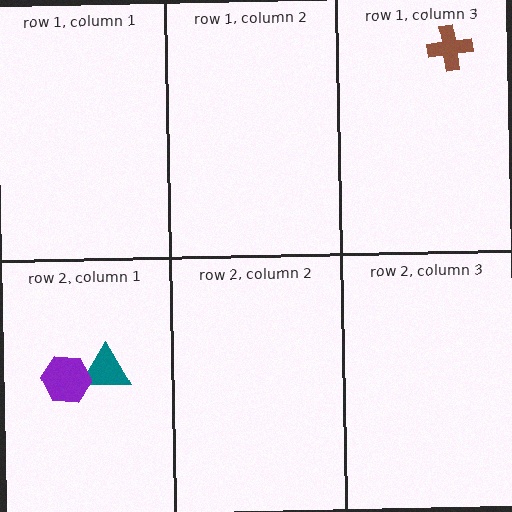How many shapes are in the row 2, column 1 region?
2.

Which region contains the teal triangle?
The row 2, column 1 region.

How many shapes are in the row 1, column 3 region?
1.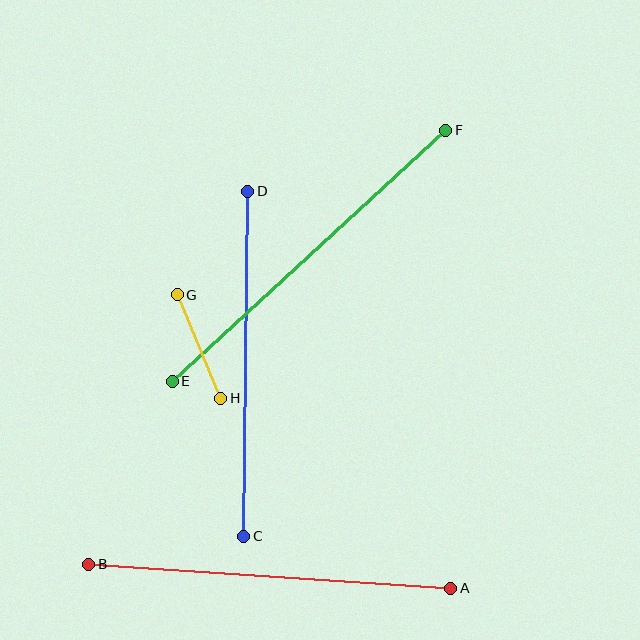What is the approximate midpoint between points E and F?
The midpoint is at approximately (309, 256) pixels.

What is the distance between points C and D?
The distance is approximately 345 pixels.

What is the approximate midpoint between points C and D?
The midpoint is at approximately (246, 364) pixels.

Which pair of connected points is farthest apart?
Points E and F are farthest apart.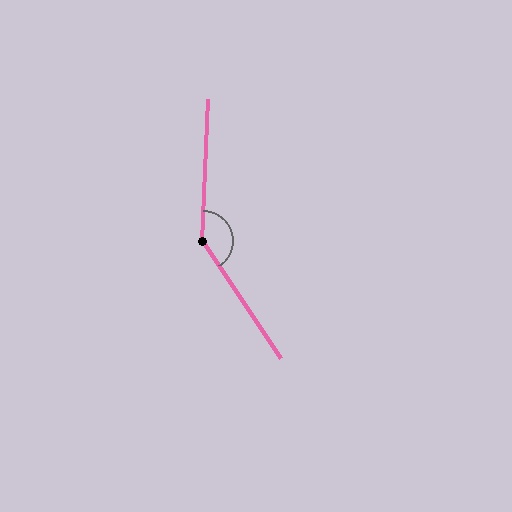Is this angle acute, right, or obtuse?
It is obtuse.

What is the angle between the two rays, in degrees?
Approximately 143 degrees.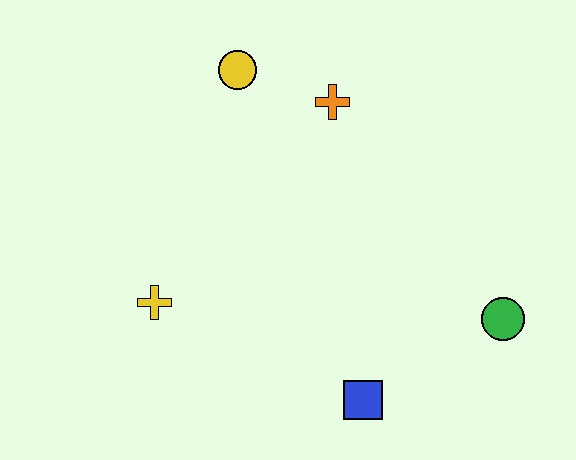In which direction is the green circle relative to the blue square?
The green circle is to the right of the blue square.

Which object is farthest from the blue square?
The yellow circle is farthest from the blue square.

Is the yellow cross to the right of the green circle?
No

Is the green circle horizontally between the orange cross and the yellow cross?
No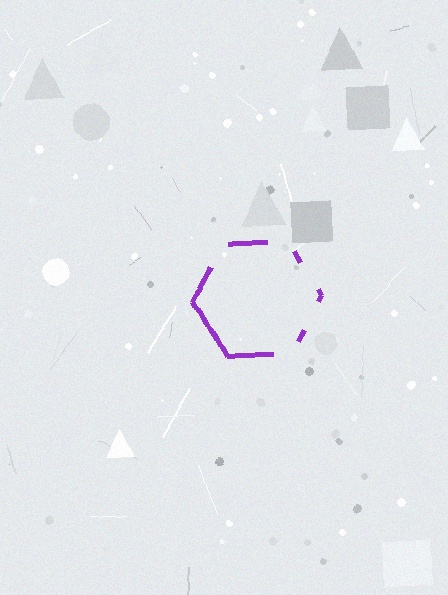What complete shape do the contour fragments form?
The contour fragments form a hexagon.